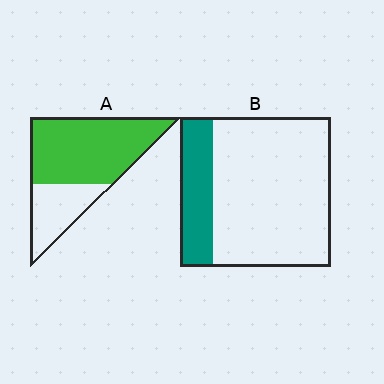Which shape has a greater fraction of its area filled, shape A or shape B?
Shape A.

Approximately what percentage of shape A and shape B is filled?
A is approximately 70% and B is approximately 20%.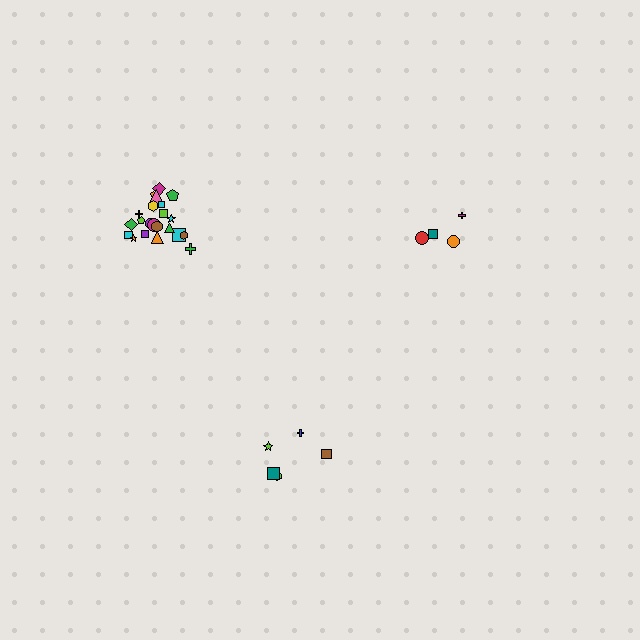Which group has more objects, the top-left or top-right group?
The top-left group.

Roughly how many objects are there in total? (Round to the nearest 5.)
Roughly 30 objects in total.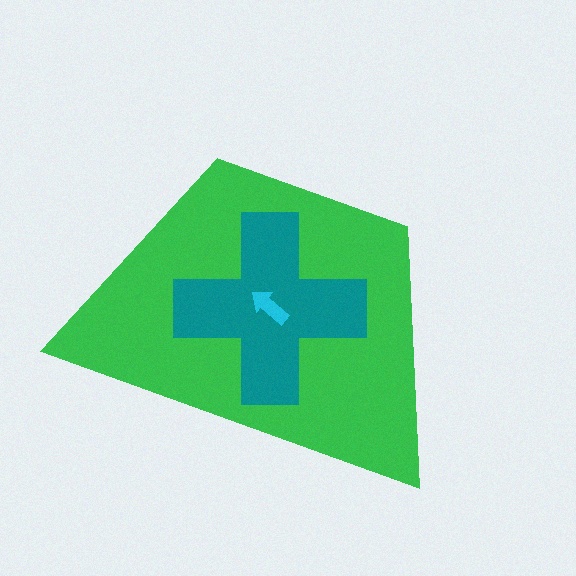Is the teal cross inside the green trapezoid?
Yes.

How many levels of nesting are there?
3.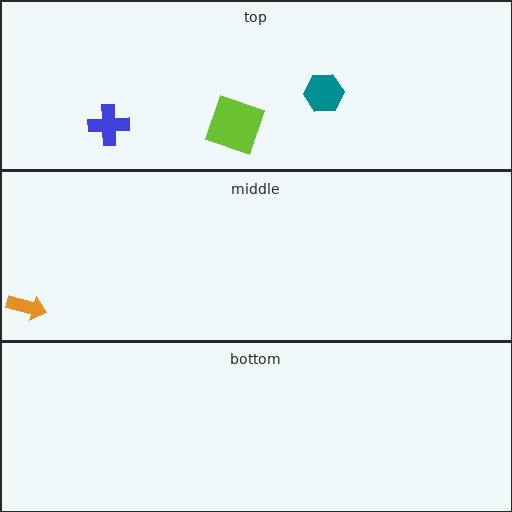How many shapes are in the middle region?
1.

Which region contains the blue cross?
The top region.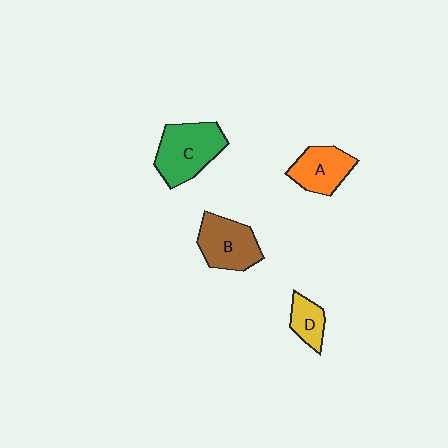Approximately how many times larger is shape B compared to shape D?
Approximately 1.9 times.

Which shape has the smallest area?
Shape D (yellow).